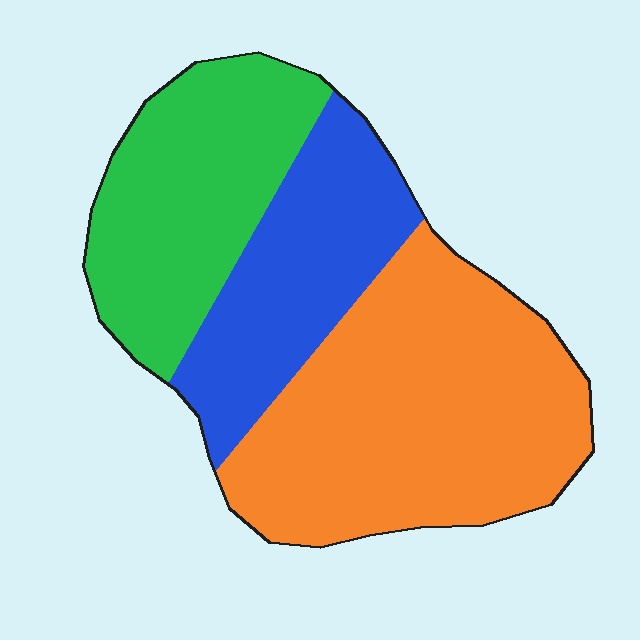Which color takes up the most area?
Orange, at roughly 45%.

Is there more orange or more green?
Orange.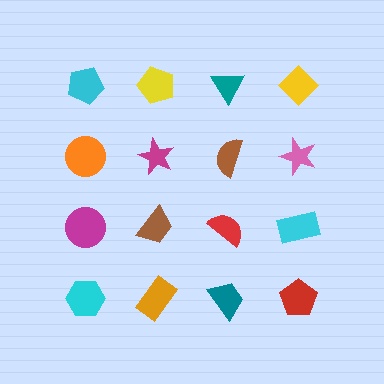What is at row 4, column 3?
A teal trapezoid.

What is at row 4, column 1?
A cyan hexagon.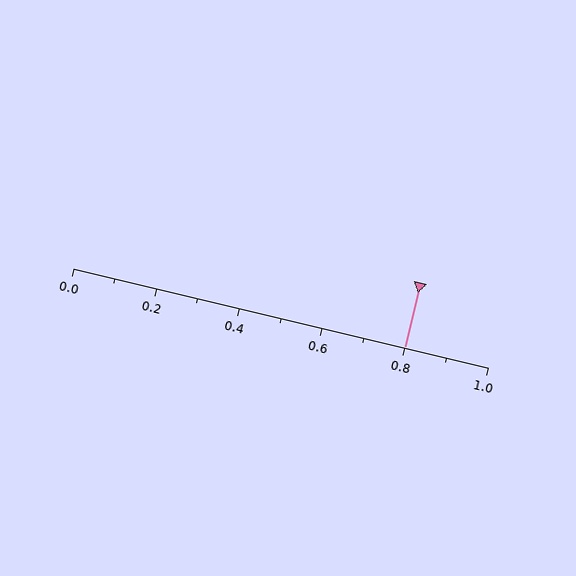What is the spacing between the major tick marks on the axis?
The major ticks are spaced 0.2 apart.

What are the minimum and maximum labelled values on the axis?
The axis runs from 0.0 to 1.0.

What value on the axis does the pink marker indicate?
The marker indicates approximately 0.8.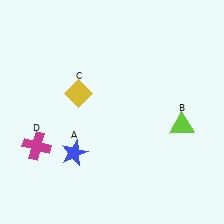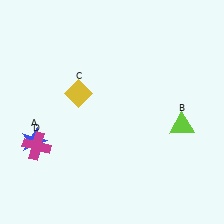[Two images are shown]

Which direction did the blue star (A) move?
The blue star (A) moved left.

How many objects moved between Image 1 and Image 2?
1 object moved between the two images.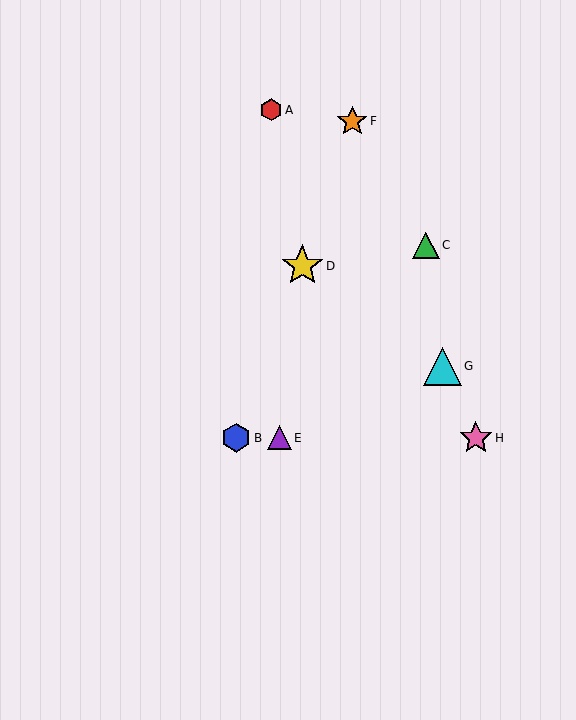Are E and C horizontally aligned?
No, E is at y≈438 and C is at y≈245.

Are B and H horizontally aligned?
Yes, both are at y≈438.